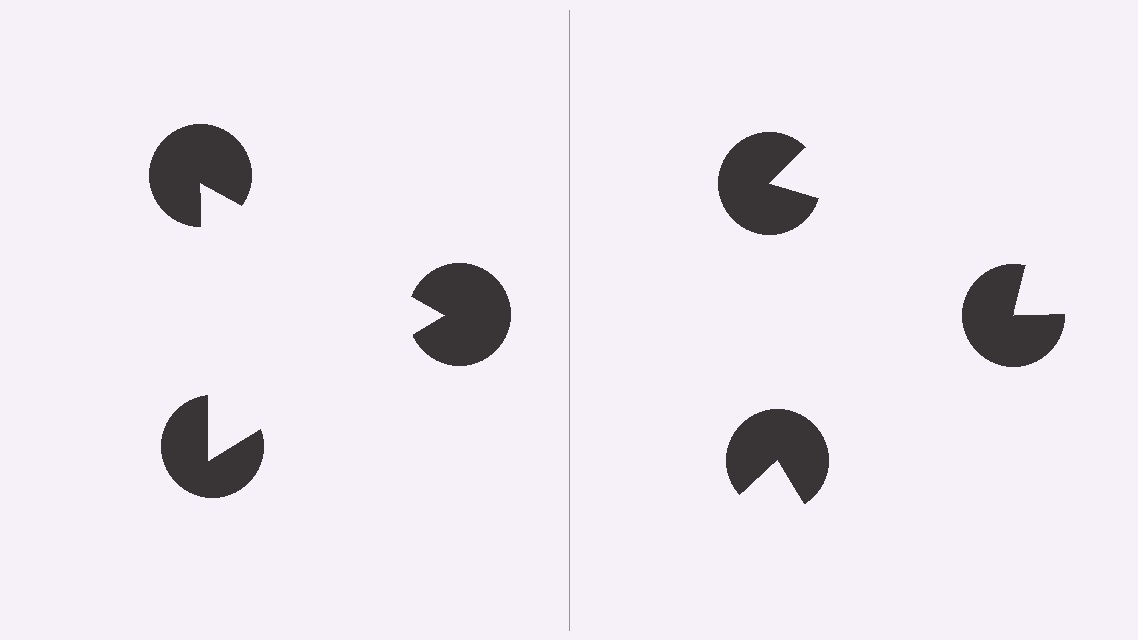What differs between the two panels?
The pac-man discs are positioned identically on both sides; only the wedge orientations differ. On the left they align to a triangle; on the right they are misaligned.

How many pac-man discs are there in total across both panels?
6 — 3 on each side.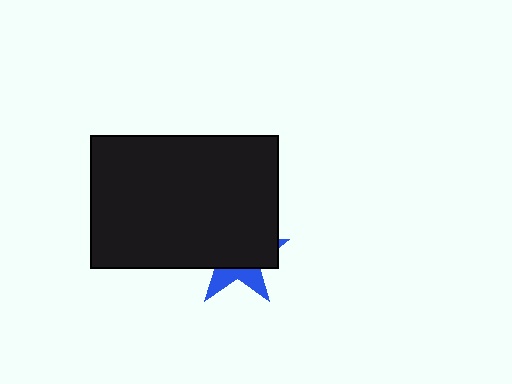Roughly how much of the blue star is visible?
A small part of it is visible (roughly 30%).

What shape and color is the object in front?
The object in front is a black rectangle.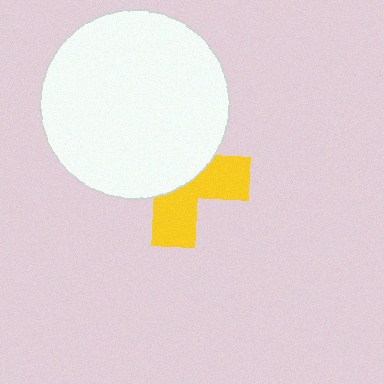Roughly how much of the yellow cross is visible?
A small part of it is visible (roughly 43%).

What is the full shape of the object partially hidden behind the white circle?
The partially hidden object is a yellow cross.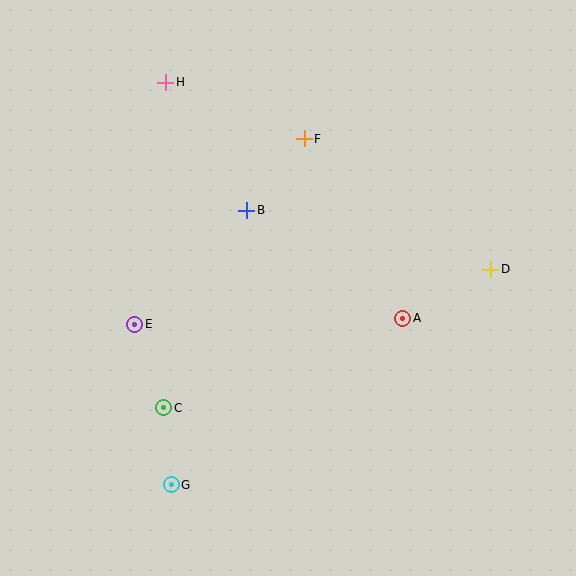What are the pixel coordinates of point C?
Point C is at (164, 408).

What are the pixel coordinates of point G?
Point G is at (171, 485).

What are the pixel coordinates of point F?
Point F is at (304, 139).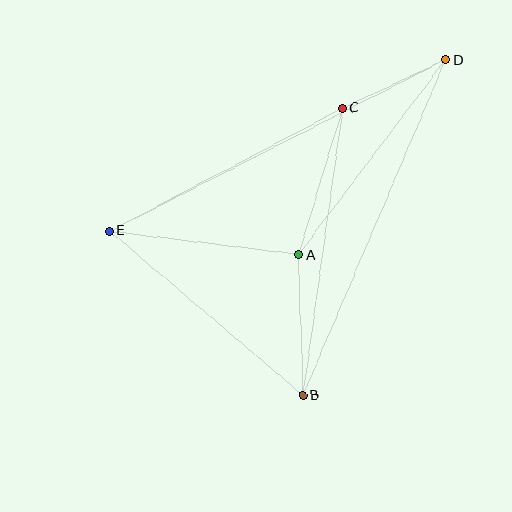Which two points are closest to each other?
Points C and D are closest to each other.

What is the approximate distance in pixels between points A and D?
The distance between A and D is approximately 244 pixels.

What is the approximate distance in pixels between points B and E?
The distance between B and E is approximately 253 pixels.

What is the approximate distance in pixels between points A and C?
The distance between A and C is approximately 153 pixels.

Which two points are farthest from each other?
Points D and E are farthest from each other.